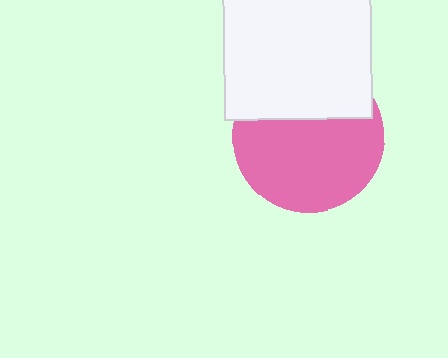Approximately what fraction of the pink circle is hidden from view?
Roughly 36% of the pink circle is hidden behind the white square.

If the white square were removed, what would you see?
You would see the complete pink circle.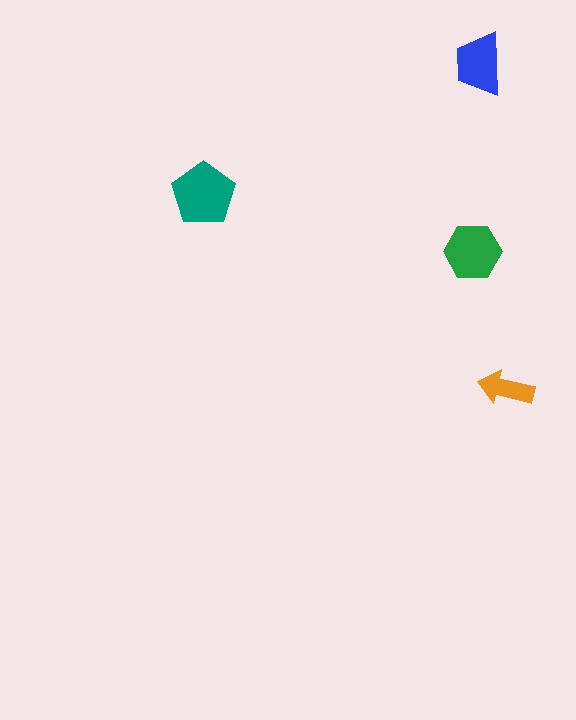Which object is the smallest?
The orange arrow.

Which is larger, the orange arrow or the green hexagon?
The green hexagon.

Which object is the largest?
The teal pentagon.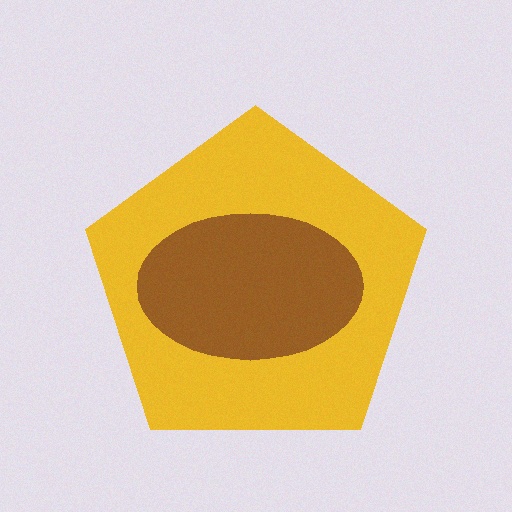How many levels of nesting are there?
2.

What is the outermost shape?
The yellow pentagon.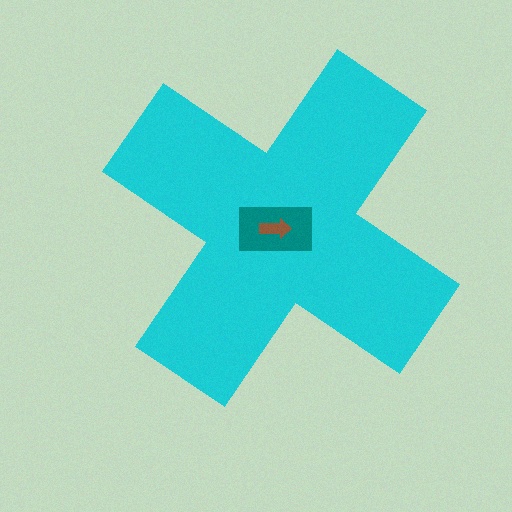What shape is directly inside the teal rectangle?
The brown arrow.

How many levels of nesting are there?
3.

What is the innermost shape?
The brown arrow.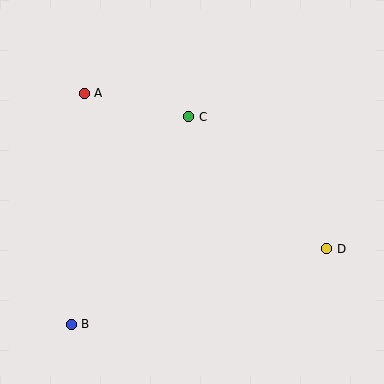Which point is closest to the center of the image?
Point C at (189, 117) is closest to the center.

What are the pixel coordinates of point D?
Point D is at (327, 249).